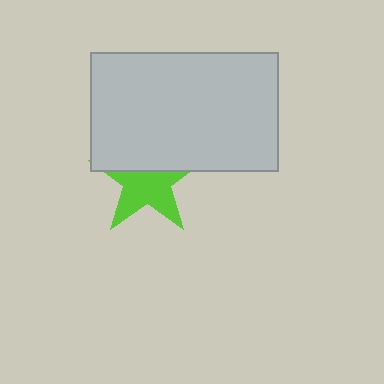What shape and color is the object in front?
The object in front is a light gray rectangle.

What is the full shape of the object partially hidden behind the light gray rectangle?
The partially hidden object is a lime star.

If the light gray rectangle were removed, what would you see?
You would see the complete lime star.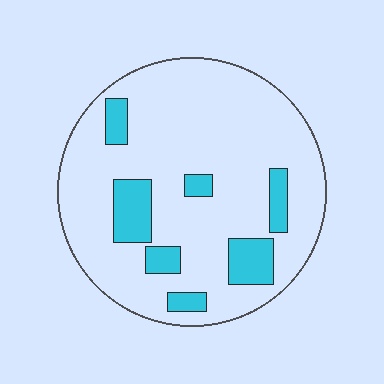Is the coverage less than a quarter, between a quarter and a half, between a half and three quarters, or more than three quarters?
Less than a quarter.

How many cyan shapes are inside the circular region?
7.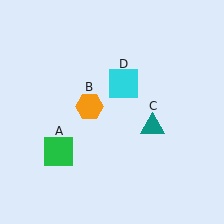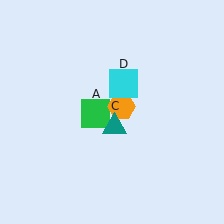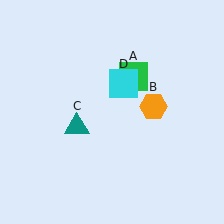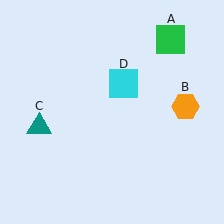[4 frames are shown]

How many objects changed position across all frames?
3 objects changed position: green square (object A), orange hexagon (object B), teal triangle (object C).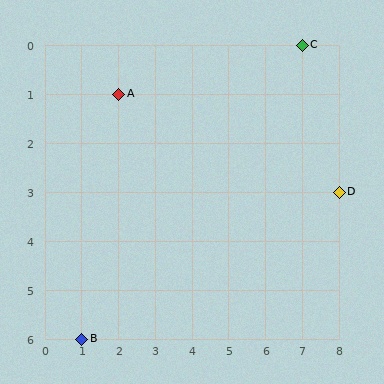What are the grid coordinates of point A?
Point A is at grid coordinates (2, 1).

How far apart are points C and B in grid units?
Points C and B are 6 columns and 6 rows apart (about 8.5 grid units diagonally).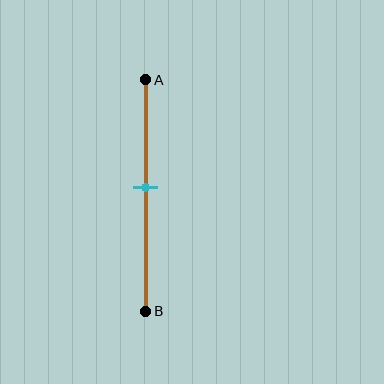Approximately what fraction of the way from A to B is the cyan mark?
The cyan mark is approximately 45% of the way from A to B.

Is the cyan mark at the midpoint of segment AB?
No, the mark is at about 45% from A, not at the 50% midpoint.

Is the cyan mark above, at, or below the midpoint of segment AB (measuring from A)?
The cyan mark is above the midpoint of segment AB.